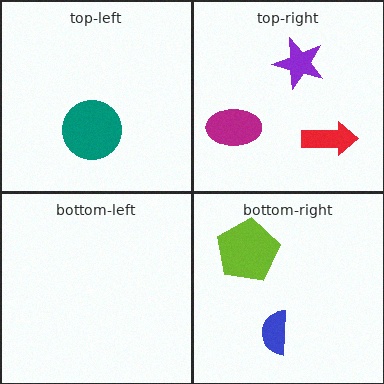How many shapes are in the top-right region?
3.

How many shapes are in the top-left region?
1.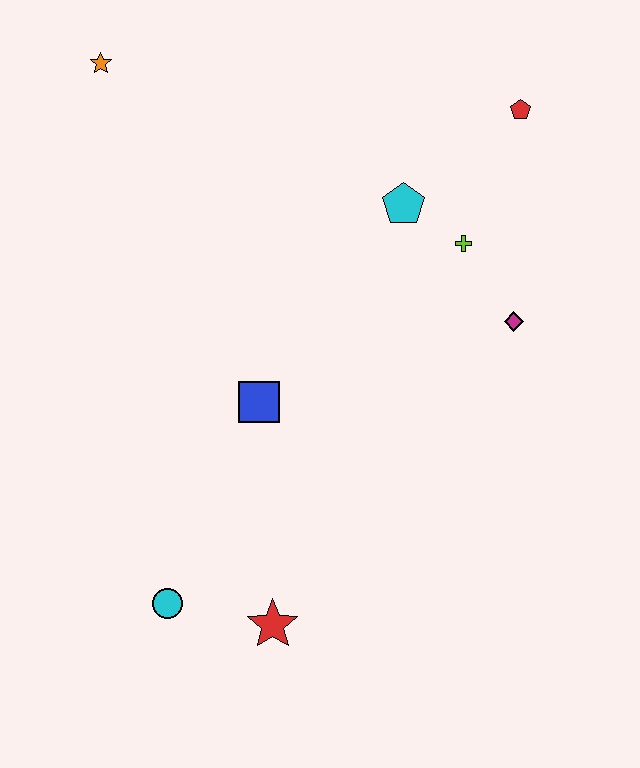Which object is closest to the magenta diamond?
The lime cross is closest to the magenta diamond.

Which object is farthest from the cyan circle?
The red pentagon is farthest from the cyan circle.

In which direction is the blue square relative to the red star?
The blue square is above the red star.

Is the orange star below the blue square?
No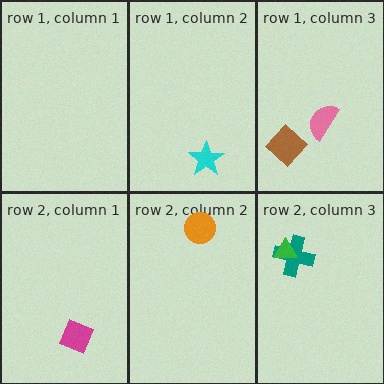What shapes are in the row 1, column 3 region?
The brown diamond, the pink semicircle.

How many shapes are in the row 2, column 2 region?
1.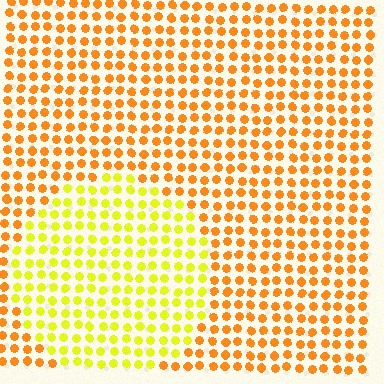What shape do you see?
I see a circle.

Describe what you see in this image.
The image is filled with small orange elements in a uniform arrangement. A circle-shaped region is visible where the elements are tinted to a slightly different hue, forming a subtle color boundary.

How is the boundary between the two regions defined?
The boundary is defined purely by a slight shift in hue (about 36 degrees). Spacing, size, and orientation are identical on both sides.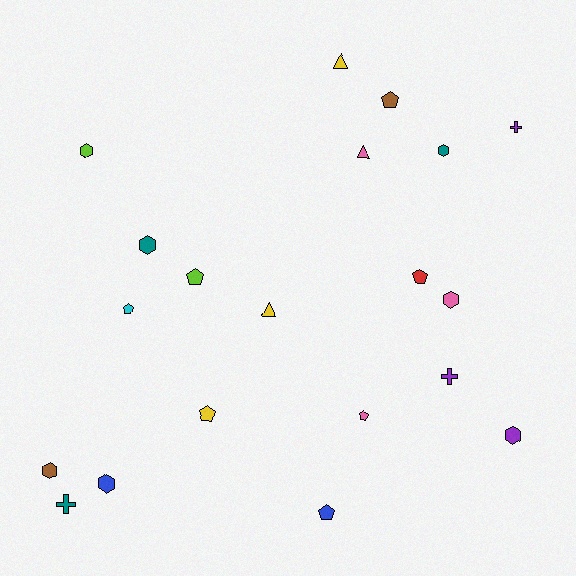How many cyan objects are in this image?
There is 1 cyan object.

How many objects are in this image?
There are 20 objects.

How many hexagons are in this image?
There are 7 hexagons.